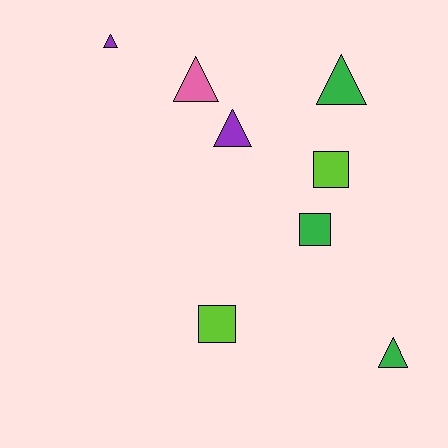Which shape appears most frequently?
Triangle, with 5 objects.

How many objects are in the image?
There are 8 objects.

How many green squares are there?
There is 1 green square.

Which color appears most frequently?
Green, with 3 objects.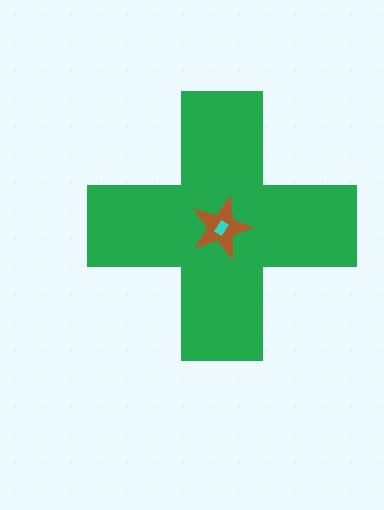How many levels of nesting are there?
3.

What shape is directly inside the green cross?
The brown star.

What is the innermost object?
The cyan rectangle.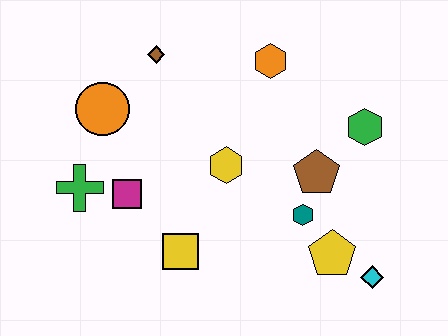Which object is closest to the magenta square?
The green cross is closest to the magenta square.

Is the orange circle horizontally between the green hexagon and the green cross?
Yes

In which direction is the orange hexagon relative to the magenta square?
The orange hexagon is to the right of the magenta square.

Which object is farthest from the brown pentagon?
The green cross is farthest from the brown pentagon.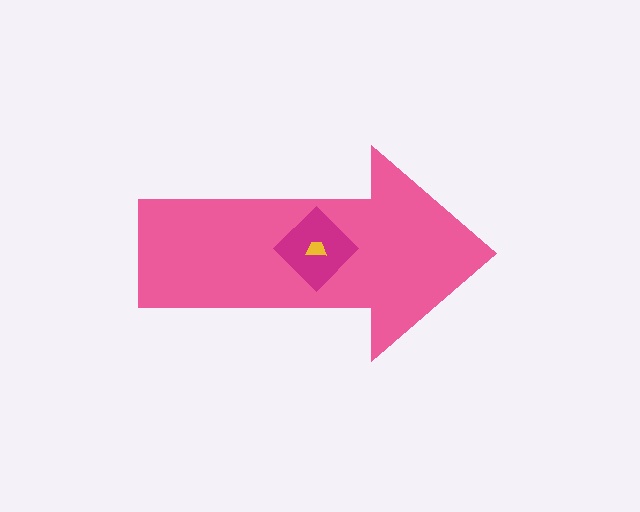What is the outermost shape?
The pink arrow.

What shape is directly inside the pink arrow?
The magenta diamond.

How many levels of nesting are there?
3.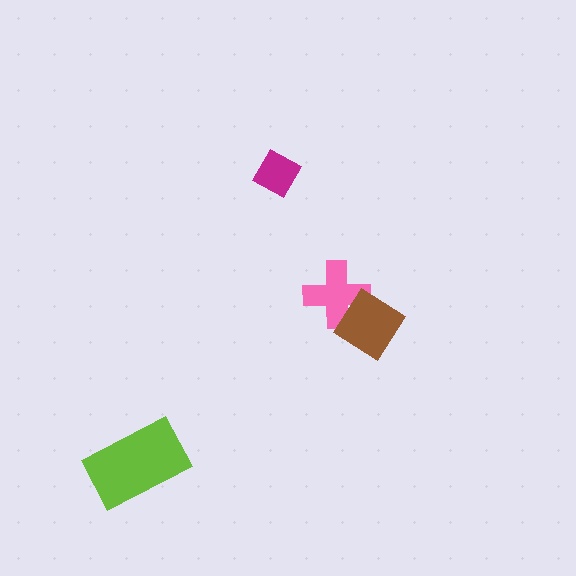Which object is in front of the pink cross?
The brown diamond is in front of the pink cross.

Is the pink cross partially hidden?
Yes, it is partially covered by another shape.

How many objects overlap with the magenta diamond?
0 objects overlap with the magenta diamond.